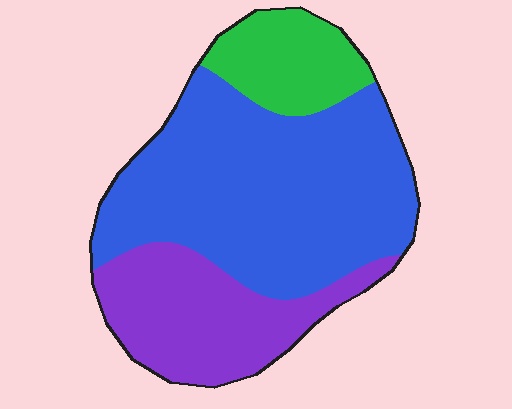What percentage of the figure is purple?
Purple takes up about one quarter (1/4) of the figure.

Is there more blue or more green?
Blue.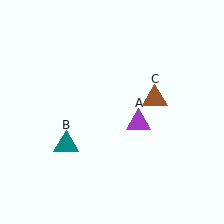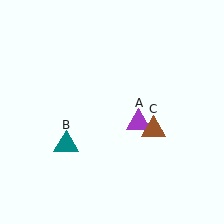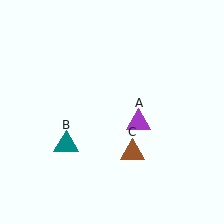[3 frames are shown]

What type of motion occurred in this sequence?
The brown triangle (object C) rotated clockwise around the center of the scene.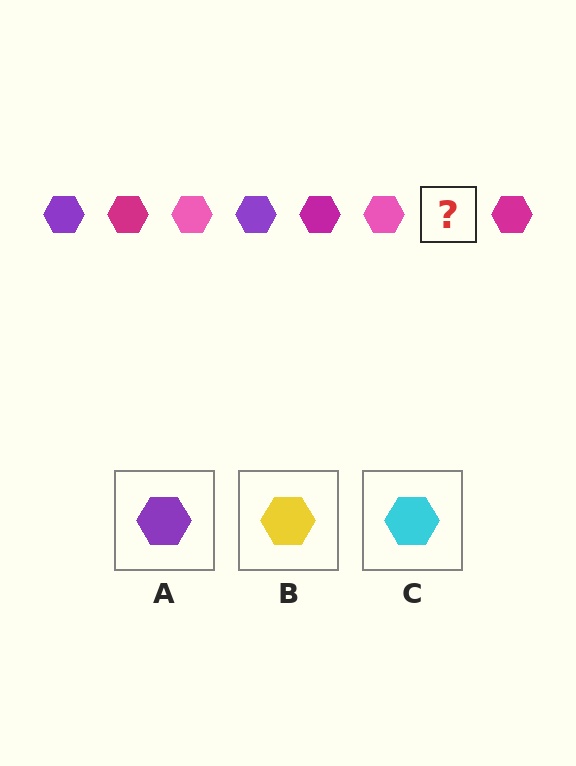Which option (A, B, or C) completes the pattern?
A.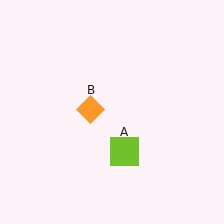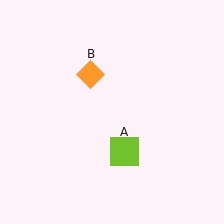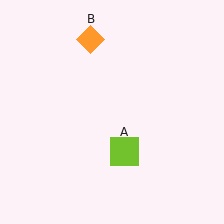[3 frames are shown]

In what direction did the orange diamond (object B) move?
The orange diamond (object B) moved up.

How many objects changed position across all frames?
1 object changed position: orange diamond (object B).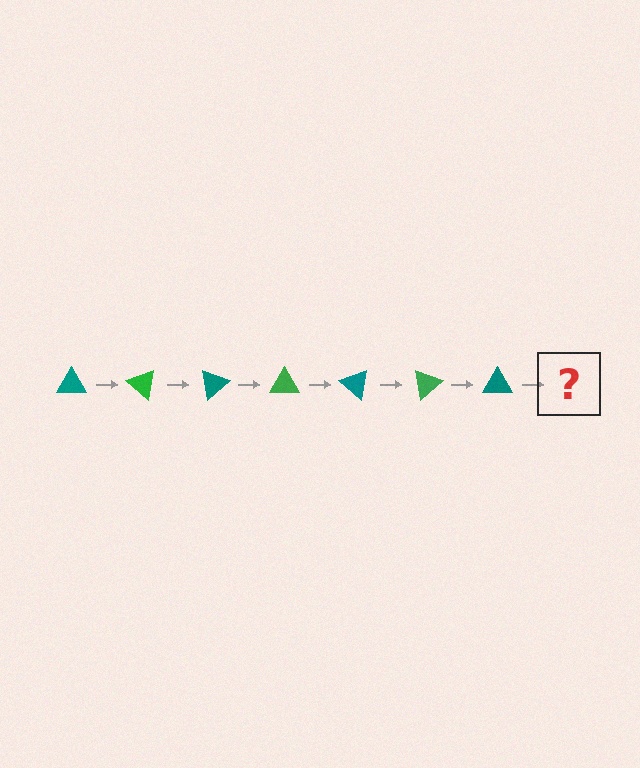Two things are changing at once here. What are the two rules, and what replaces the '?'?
The two rules are that it rotates 40 degrees each step and the color cycles through teal and green. The '?' should be a green triangle, rotated 280 degrees from the start.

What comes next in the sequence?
The next element should be a green triangle, rotated 280 degrees from the start.